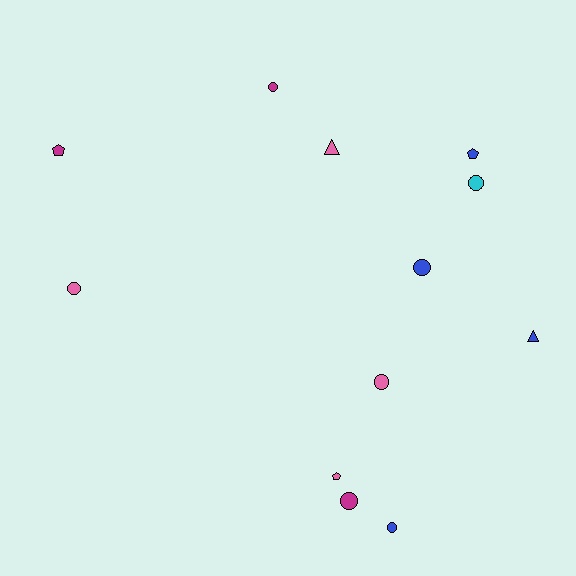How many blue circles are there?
There are 2 blue circles.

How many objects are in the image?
There are 12 objects.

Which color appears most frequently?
Blue, with 4 objects.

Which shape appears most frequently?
Circle, with 7 objects.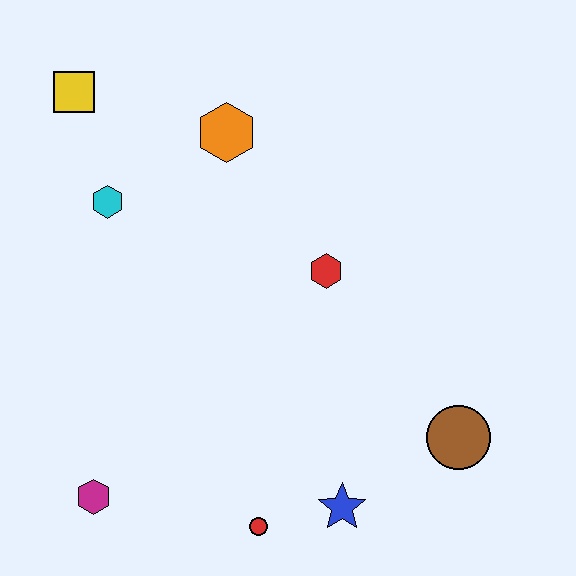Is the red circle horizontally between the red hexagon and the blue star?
No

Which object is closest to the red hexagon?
The orange hexagon is closest to the red hexagon.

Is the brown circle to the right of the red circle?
Yes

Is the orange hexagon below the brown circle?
No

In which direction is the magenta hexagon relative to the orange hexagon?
The magenta hexagon is below the orange hexagon.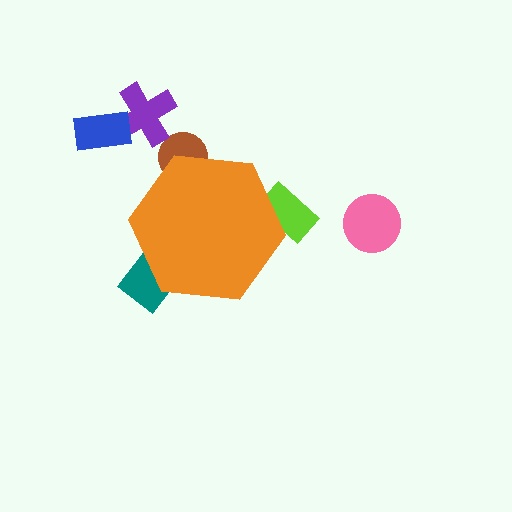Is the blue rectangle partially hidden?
No, the blue rectangle is fully visible.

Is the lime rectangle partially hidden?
Yes, the lime rectangle is partially hidden behind the orange hexagon.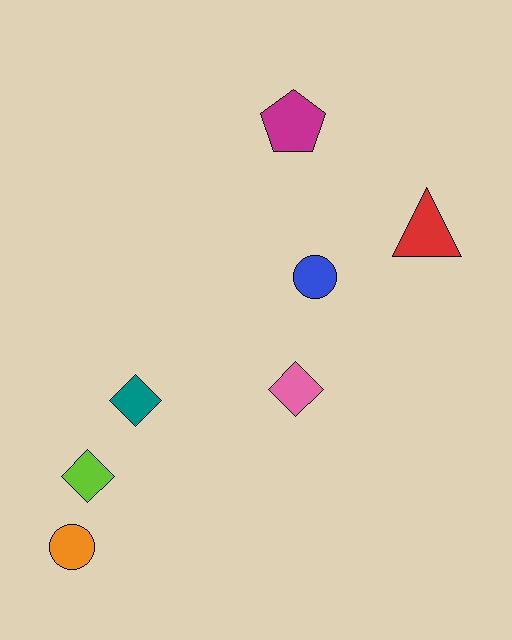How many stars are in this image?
There are no stars.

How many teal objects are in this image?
There is 1 teal object.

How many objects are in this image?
There are 7 objects.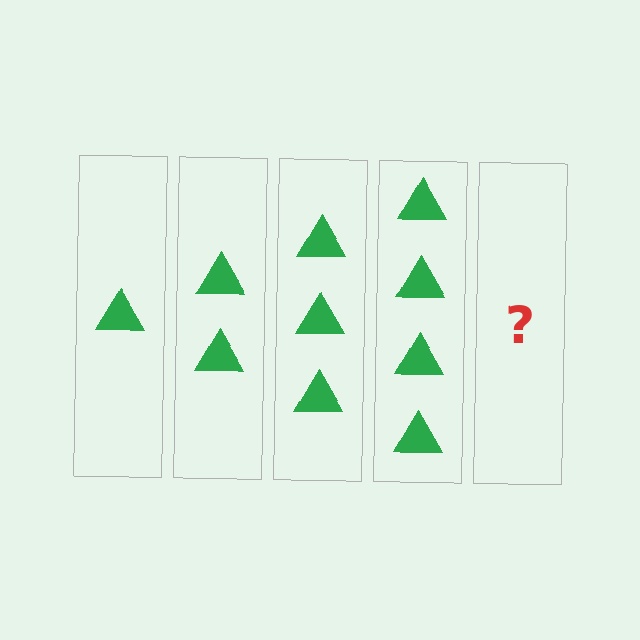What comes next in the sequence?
The next element should be 5 triangles.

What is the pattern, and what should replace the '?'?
The pattern is that each step adds one more triangle. The '?' should be 5 triangles.